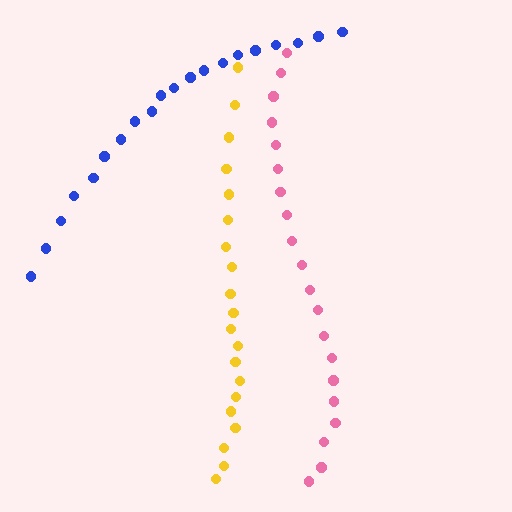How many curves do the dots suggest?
There are 3 distinct paths.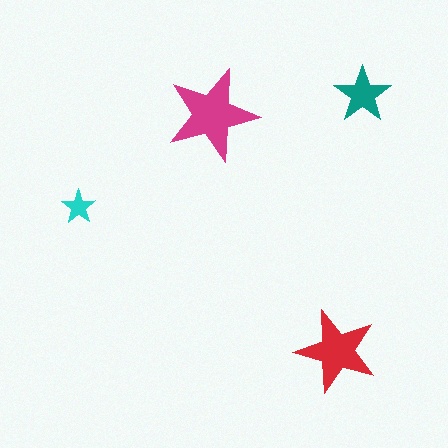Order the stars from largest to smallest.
the magenta one, the red one, the teal one, the cyan one.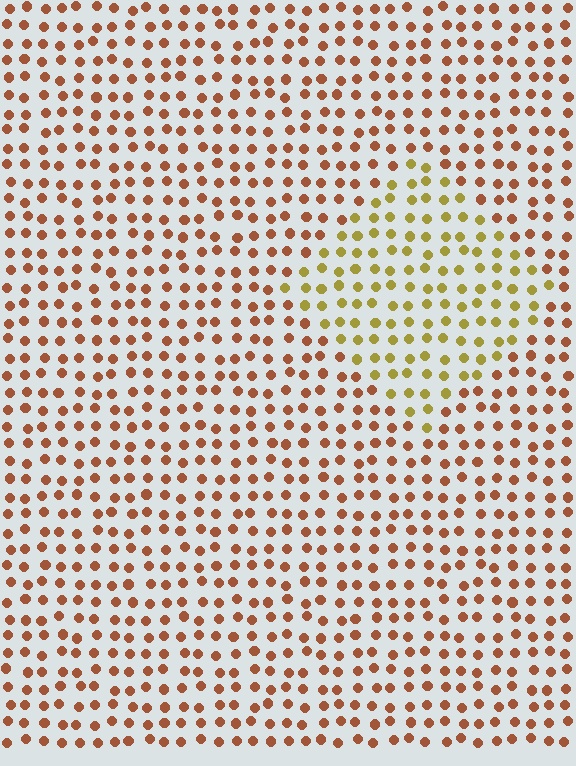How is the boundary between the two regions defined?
The boundary is defined purely by a slight shift in hue (about 40 degrees). Spacing, size, and orientation are identical on both sides.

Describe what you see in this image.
The image is filled with small brown elements in a uniform arrangement. A diamond-shaped region is visible where the elements are tinted to a slightly different hue, forming a subtle color boundary.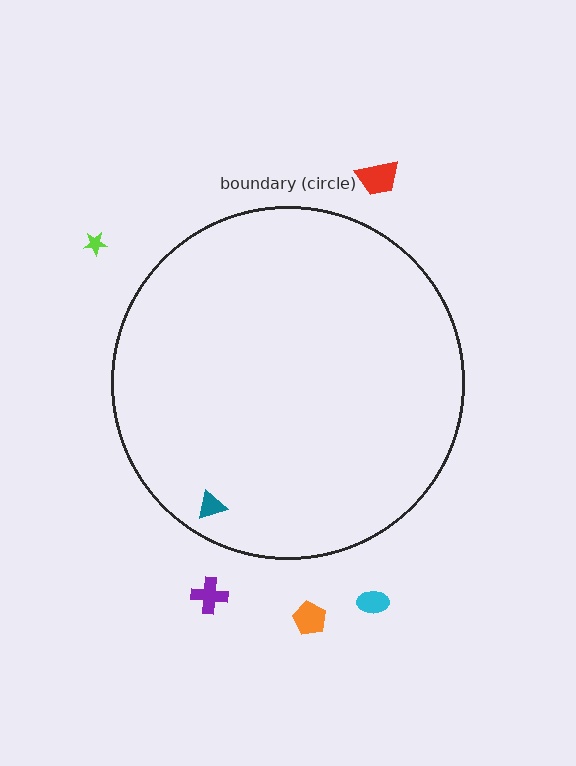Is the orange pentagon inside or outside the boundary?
Outside.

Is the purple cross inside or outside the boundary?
Outside.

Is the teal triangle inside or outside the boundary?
Inside.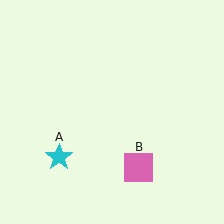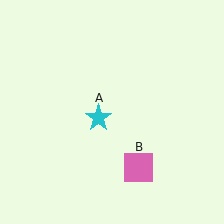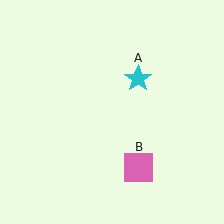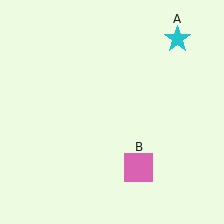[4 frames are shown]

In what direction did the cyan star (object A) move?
The cyan star (object A) moved up and to the right.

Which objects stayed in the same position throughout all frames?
Pink square (object B) remained stationary.